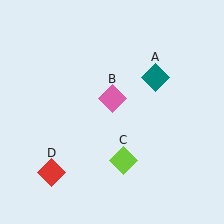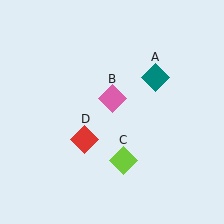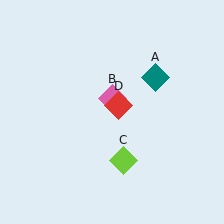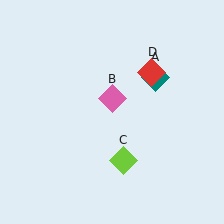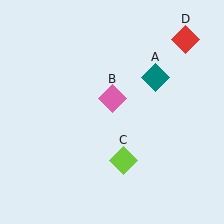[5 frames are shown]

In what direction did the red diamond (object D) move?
The red diamond (object D) moved up and to the right.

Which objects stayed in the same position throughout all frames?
Teal diamond (object A) and pink diamond (object B) and lime diamond (object C) remained stationary.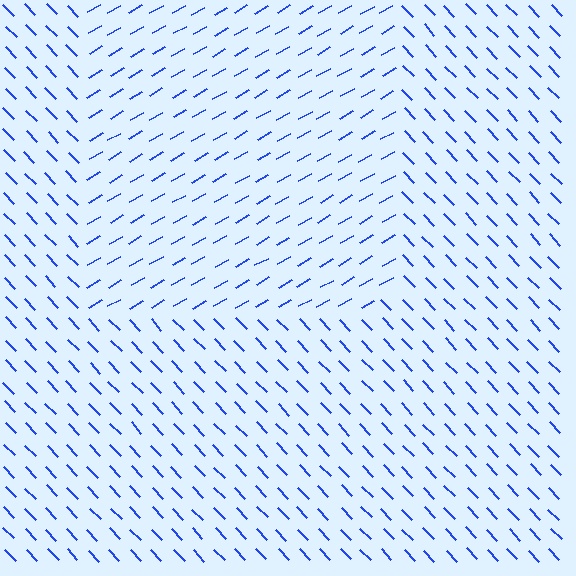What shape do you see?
I see a rectangle.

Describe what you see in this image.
The image is filled with small blue line segments. A rectangle region in the image has lines oriented differently from the surrounding lines, creating a visible texture boundary.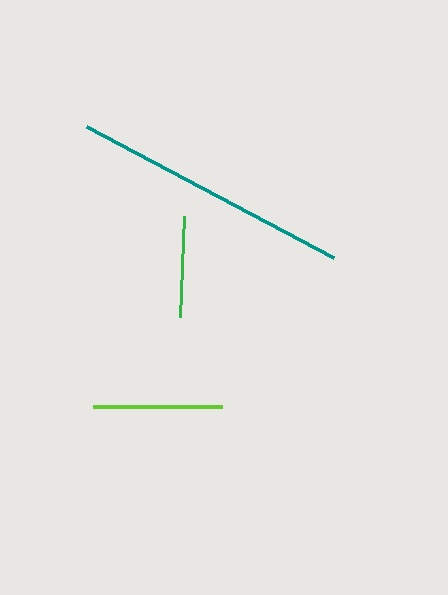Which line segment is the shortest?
The green line is the shortest at approximately 101 pixels.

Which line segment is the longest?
The teal line is the longest at approximately 279 pixels.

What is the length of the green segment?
The green segment is approximately 101 pixels long.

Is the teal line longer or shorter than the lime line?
The teal line is longer than the lime line.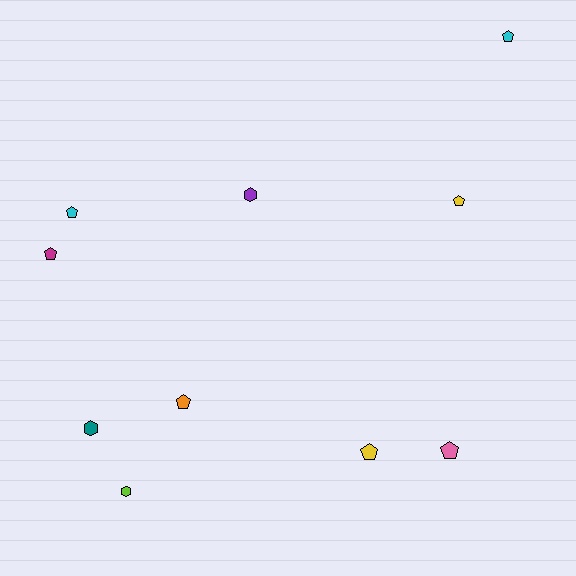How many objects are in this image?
There are 10 objects.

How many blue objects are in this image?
There are no blue objects.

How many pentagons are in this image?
There are 7 pentagons.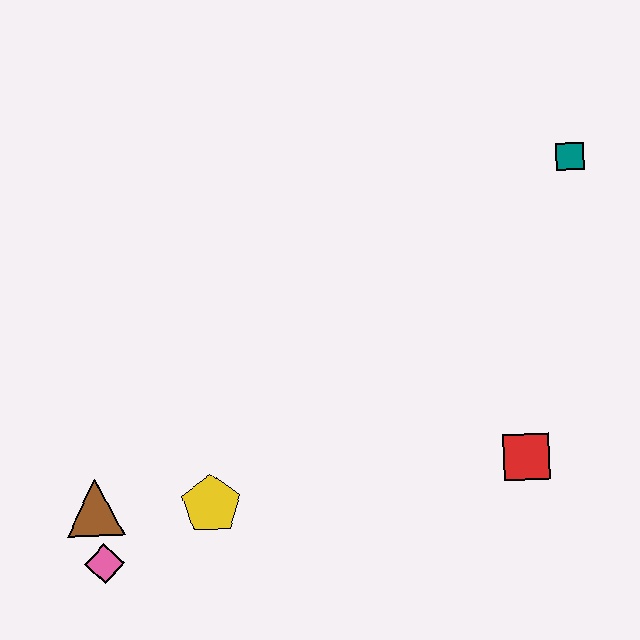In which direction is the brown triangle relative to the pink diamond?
The brown triangle is above the pink diamond.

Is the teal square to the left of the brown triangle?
No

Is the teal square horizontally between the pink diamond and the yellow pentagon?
No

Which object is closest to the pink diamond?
The brown triangle is closest to the pink diamond.